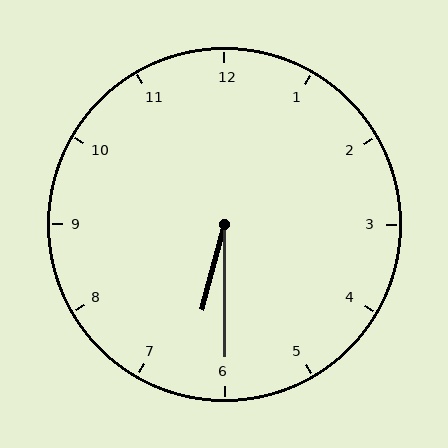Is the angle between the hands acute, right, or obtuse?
It is acute.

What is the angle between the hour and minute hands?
Approximately 15 degrees.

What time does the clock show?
6:30.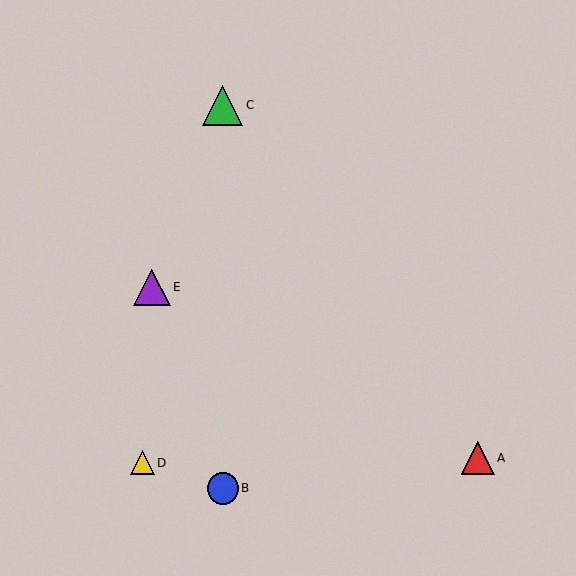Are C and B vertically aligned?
Yes, both are at x≈223.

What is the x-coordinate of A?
Object A is at x≈478.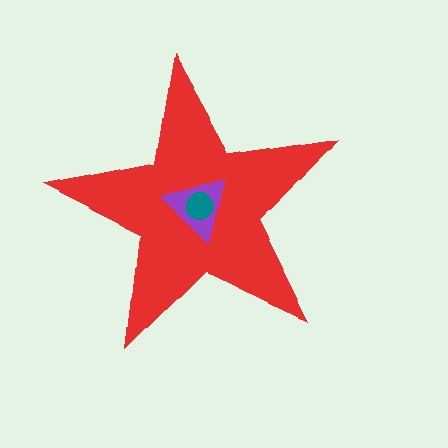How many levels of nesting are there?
3.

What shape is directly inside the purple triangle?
The teal circle.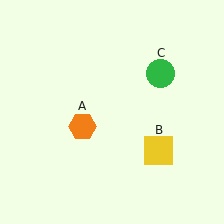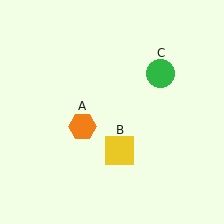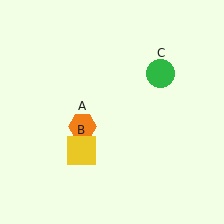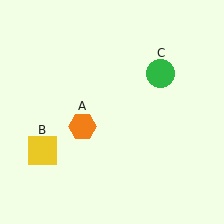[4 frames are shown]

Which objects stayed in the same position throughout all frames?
Orange hexagon (object A) and green circle (object C) remained stationary.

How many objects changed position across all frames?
1 object changed position: yellow square (object B).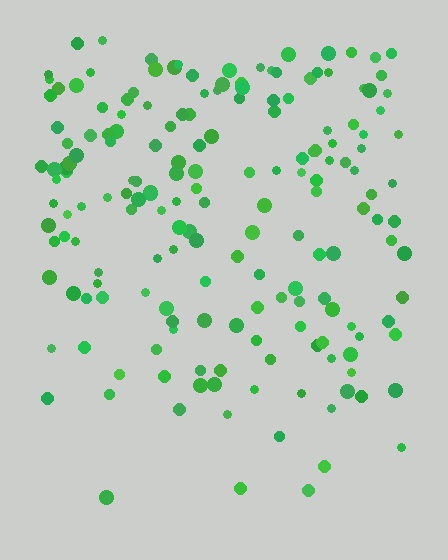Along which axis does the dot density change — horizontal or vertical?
Vertical.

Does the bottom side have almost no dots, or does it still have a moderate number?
Still a moderate number, just noticeably fewer than the top.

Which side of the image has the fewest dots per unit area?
The bottom.